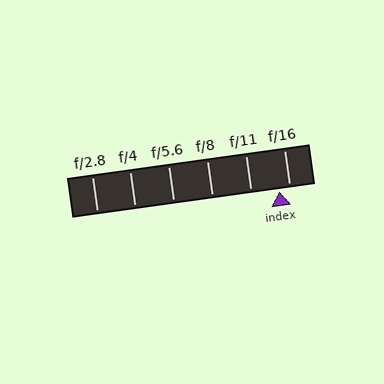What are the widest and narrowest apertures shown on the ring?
The widest aperture shown is f/2.8 and the narrowest is f/16.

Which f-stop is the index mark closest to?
The index mark is closest to f/16.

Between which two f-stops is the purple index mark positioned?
The index mark is between f/11 and f/16.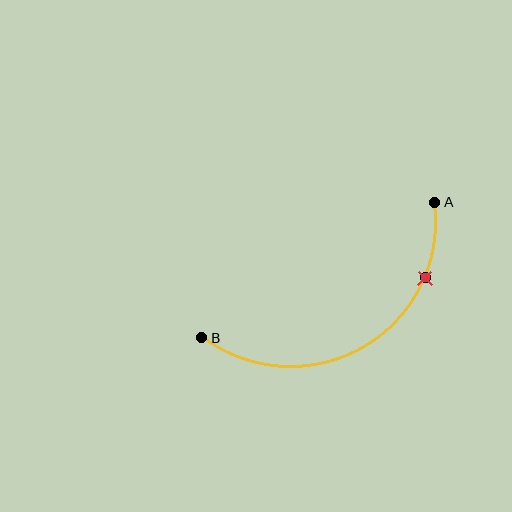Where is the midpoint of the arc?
The arc midpoint is the point on the curve farthest from the straight line joining A and B. It sits below that line.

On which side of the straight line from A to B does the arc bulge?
The arc bulges below the straight line connecting A and B.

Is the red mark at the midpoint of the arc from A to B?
No. The red mark lies on the arc but is closer to endpoint A. The arc midpoint would be at the point on the curve equidistant along the arc from both A and B.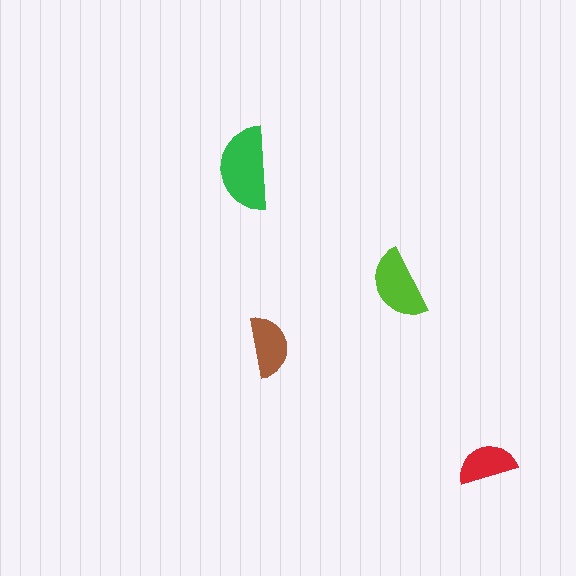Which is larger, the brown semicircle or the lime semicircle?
The lime one.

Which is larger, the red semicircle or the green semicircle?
The green one.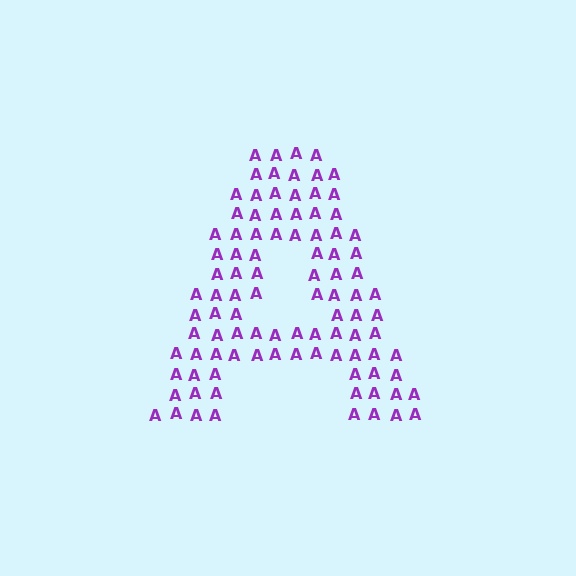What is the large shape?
The large shape is the letter A.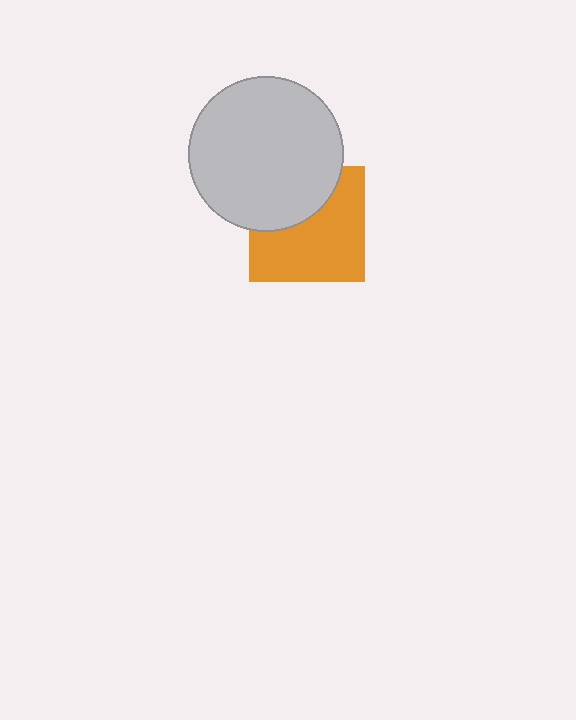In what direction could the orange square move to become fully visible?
The orange square could move down. That would shift it out from behind the light gray circle entirely.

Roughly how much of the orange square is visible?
About half of it is visible (roughly 63%).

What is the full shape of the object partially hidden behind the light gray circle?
The partially hidden object is an orange square.